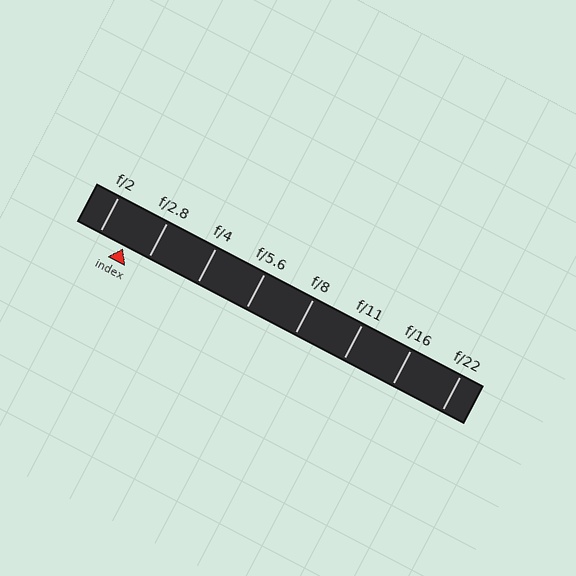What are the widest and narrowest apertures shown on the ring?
The widest aperture shown is f/2 and the narrowest is f/22.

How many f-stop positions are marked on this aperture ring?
There are 8 f-stop positions marked.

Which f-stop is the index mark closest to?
The index mark is closest to f/2.8.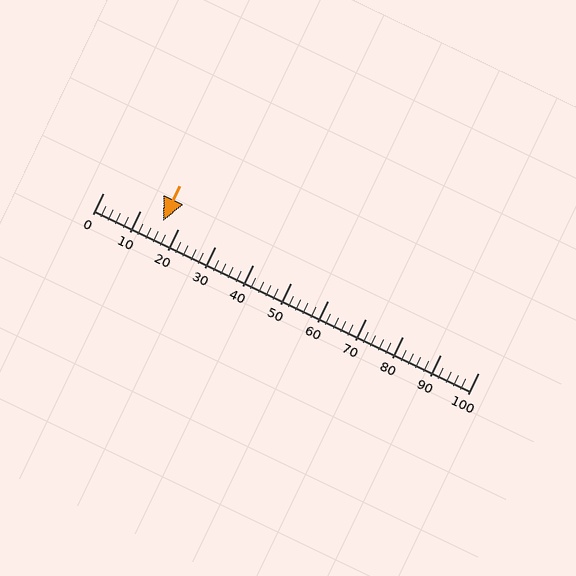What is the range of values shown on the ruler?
The ruler shows values from 0 to 100.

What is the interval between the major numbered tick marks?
The major tick marks are spaced 10 units apart.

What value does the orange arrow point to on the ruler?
The orange arrow points to approximately 16.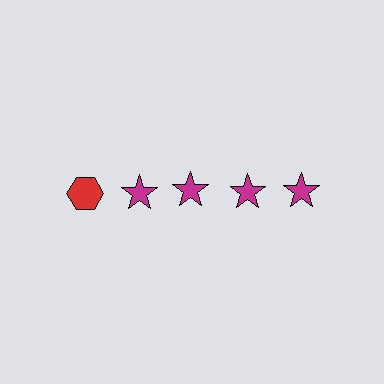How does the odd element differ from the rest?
It differs in both color (red instead of magenta) and shape (hexagon instead of star).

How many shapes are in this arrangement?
There are 5 shapes arranged in a grid pattern.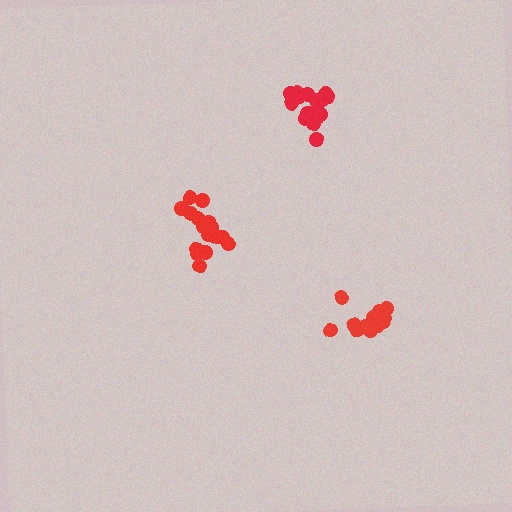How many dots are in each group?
Group 1: 17 dots, Group 2: 15 dots, Group 3: 16 dots (48 total).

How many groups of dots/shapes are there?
There are 3 groups.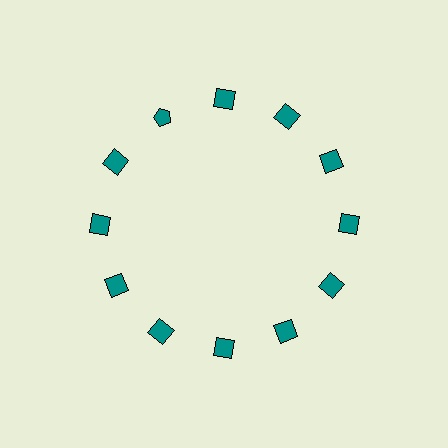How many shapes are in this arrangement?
There are 12 shapes arranged in a ring pattern.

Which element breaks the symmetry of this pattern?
The teal pentagon at roughly the 11 o'clock position breaks the symmetry. All other shapes are teal squares.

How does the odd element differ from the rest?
It has a different shape: pentagon instead of square.